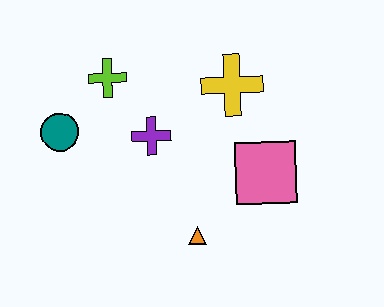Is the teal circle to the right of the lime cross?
No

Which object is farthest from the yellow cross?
The teal circle is farthest from the yellow cross.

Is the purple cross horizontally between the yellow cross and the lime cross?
Yes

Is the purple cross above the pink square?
Yes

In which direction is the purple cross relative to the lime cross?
The purple cross is below the lime cross.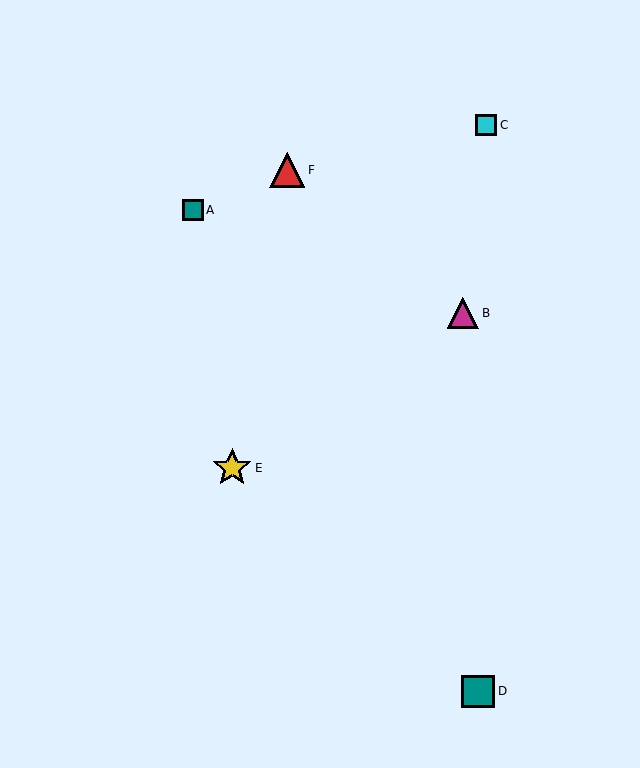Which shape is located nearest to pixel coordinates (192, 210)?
The teal square (labeled A) at (193, 210) is nearest to that location.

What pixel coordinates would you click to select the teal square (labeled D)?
Click at (478, 691) to select the teal square D.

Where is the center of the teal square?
The center of the teal square is at (478, 691).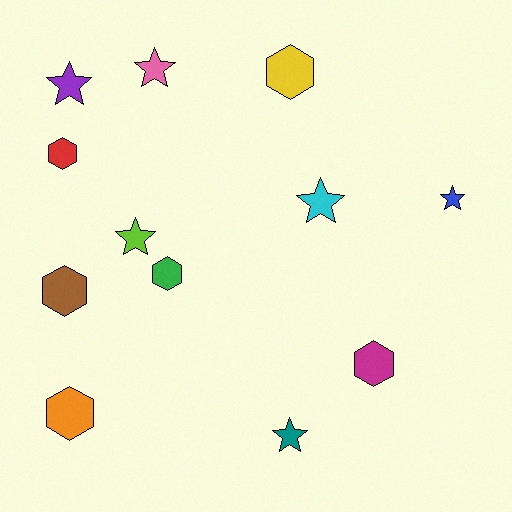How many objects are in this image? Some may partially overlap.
There are 12 objects.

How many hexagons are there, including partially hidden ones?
There are 6 hexagons.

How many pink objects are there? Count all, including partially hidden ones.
There is 1 pink object.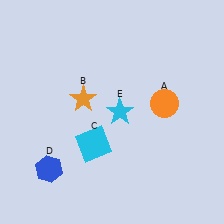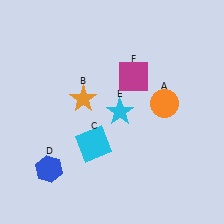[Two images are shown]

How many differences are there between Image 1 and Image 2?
There is 1 difference between the two images.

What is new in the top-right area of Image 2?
A magenta square (F) was added in the top-right area of Image 2.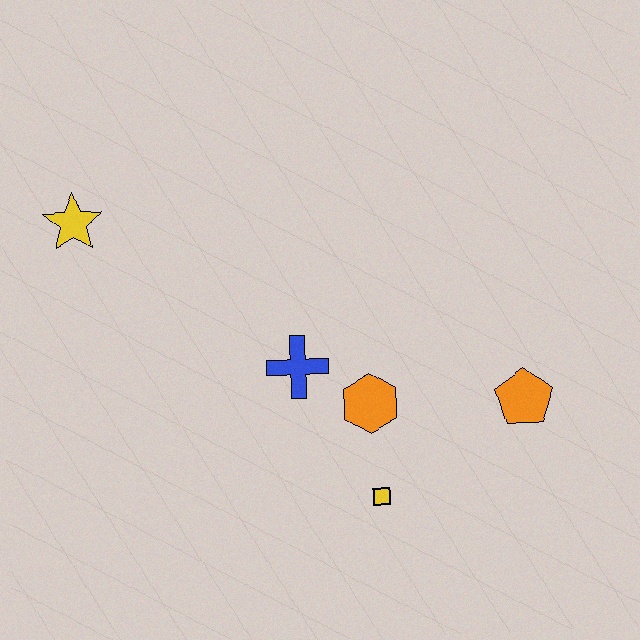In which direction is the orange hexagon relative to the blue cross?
The orange hexagon is to the right of the blue cross.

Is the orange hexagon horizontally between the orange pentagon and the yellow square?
No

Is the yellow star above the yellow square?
Yes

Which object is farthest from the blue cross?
The yellow star is farthest from the blue cross.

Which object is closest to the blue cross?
The orange hexagon is closest to the blue cross.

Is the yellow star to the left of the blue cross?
Yes